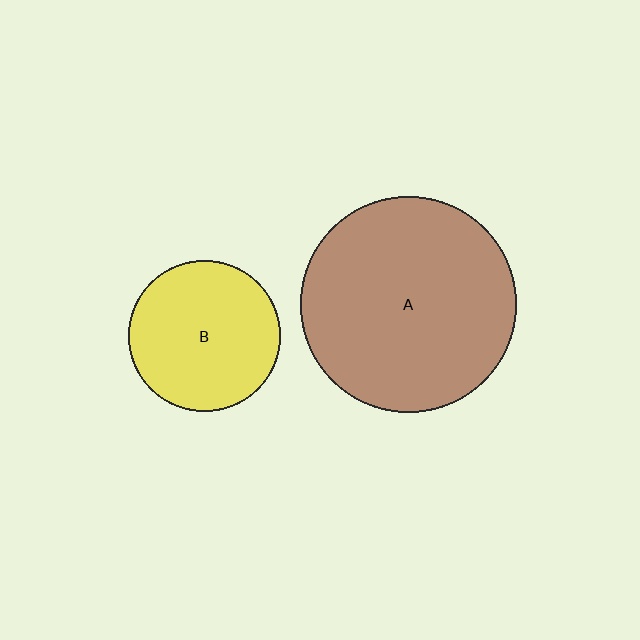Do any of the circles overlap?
No, none of the circles overlap.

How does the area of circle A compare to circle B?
Approximately 2.0 times.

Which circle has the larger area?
Circle A (brown).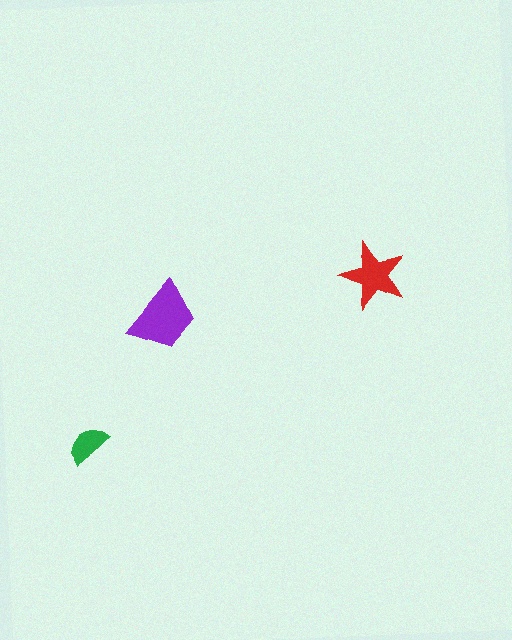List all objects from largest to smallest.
The purple trapezoid, the red star, the green semicircle.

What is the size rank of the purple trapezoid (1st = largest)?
1st.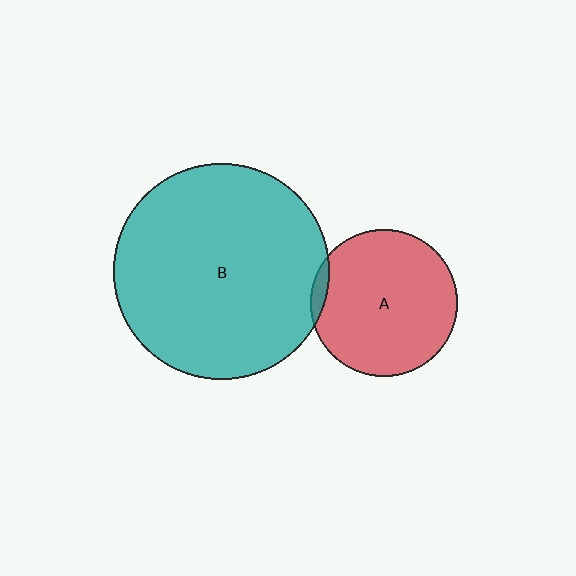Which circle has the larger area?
Circle B (teal).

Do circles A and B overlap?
Yes.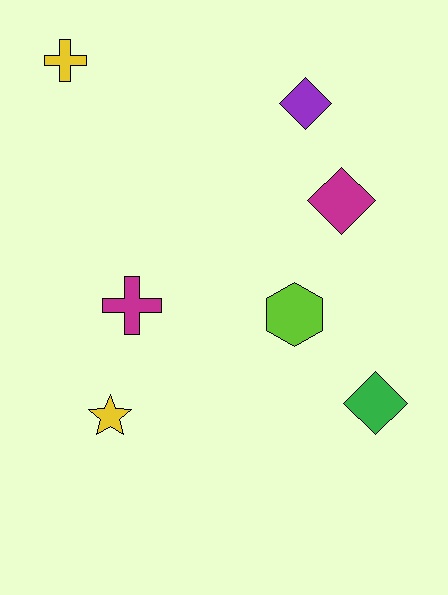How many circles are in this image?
There are no circles.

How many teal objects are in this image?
There are no teal objects.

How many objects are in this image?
There are 7 objects.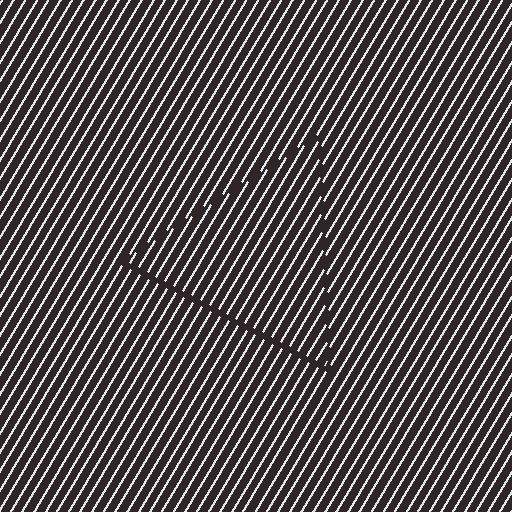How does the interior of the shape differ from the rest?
The interior of the shape contains the same grating, shifted by half a period — the contour is defined by the phase discontinuity where line-ends from the inner and outer gratings abut.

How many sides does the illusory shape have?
3 sides — the line-ends trace a triangle.